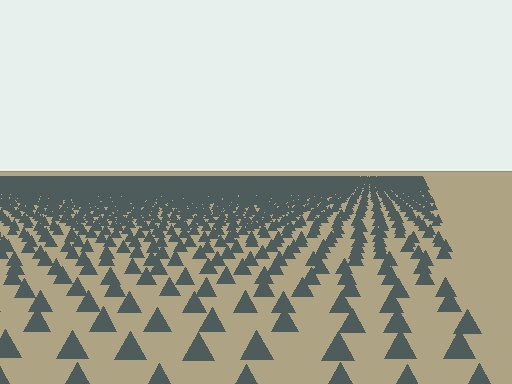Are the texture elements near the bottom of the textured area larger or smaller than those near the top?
Larger. Near the bottom, elements are closer to the viewer and appear at a bigger on-screen size.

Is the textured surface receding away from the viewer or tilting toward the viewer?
The surface is receding away from the viewer. Texture elements get smaller and denser toward the top.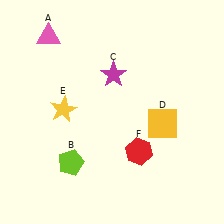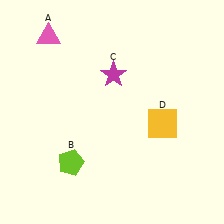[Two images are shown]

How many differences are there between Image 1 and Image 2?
There are 2 differences between the two images.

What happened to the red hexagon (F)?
The red hexagon (F) was removed in Image 2. It was in the bottom-right area of Image 1.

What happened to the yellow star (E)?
The yellow star (E) was removed in Image 2. It was in the top-left area of Image 1.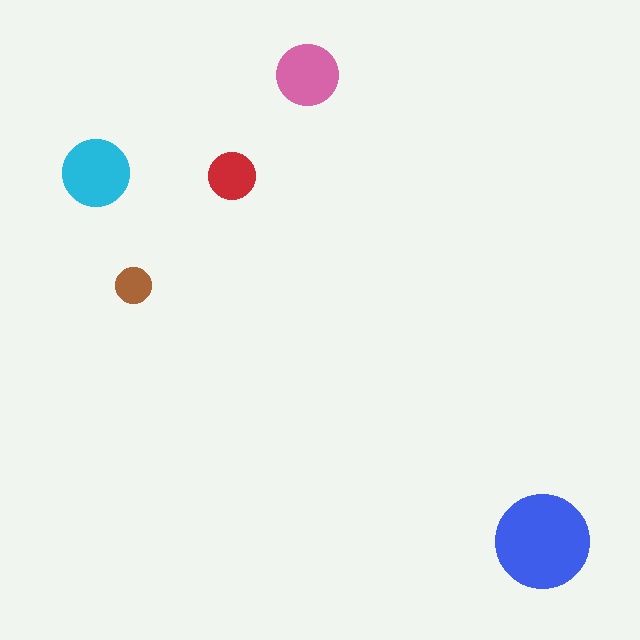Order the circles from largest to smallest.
the blue one, the cyan one, the pink one, the red one, the brown one.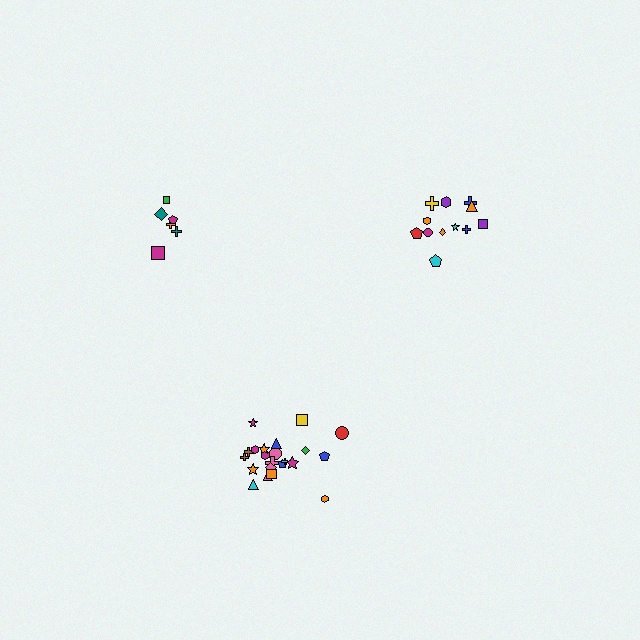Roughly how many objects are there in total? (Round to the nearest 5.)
Roughly 40 objects in total.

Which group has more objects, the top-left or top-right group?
The top-right group.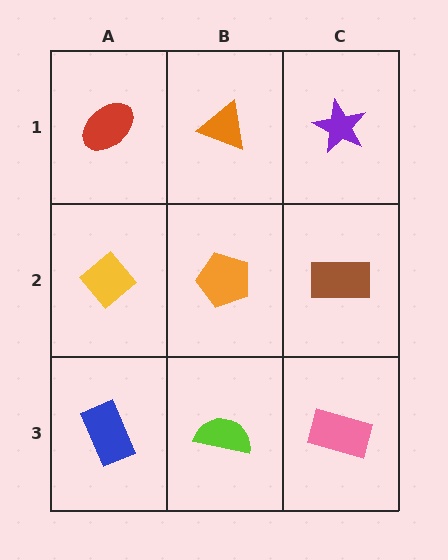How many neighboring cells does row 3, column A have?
2.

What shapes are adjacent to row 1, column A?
A yellow diamond (row 2, column A), an orange triangle (row 1, column B).